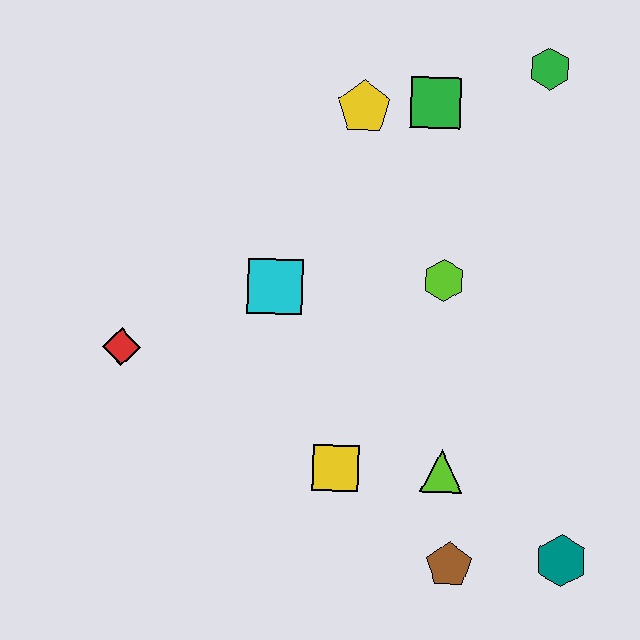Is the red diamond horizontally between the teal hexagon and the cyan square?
No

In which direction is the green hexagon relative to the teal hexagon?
The green hexagon is above the teal hexagon.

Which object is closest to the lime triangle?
The brown pentagon is closest to the lime triangle.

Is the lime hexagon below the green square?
Yes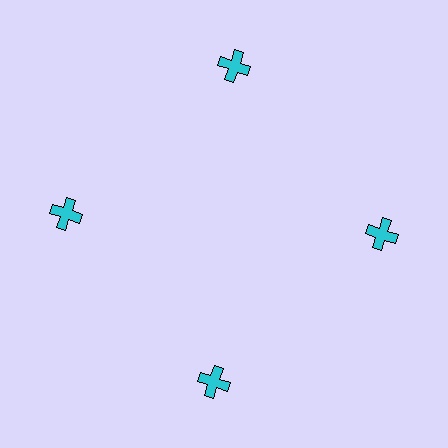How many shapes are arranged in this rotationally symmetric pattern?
There are 4 shapes, arranged in 4 groups of 1.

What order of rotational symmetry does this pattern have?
This pattern has 4-fold rotational symmetry.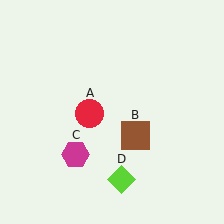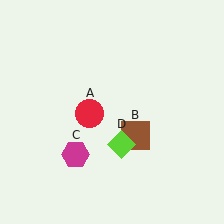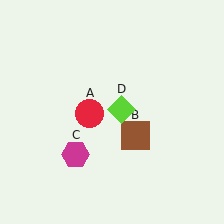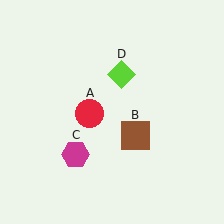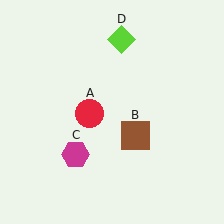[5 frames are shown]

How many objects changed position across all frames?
1 object changed position: lime diamond (object D).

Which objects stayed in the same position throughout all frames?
Red circle (object A) and brown square (object B) and magenta hexagon (object C) remained stationary.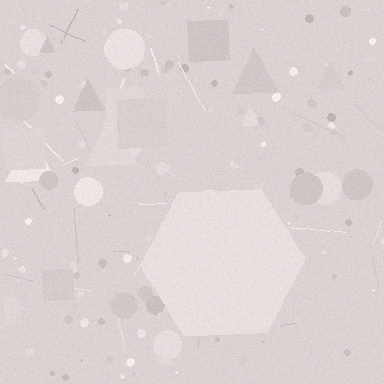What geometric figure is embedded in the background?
A hexagon is embedded in the background.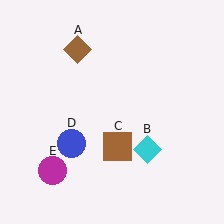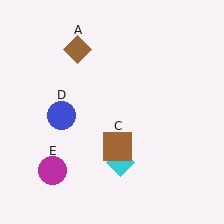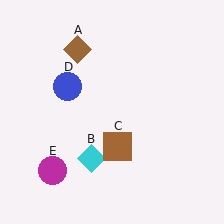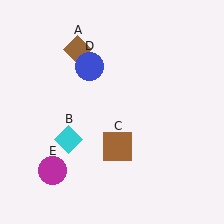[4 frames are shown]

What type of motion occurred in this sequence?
The cyan diamond (object B), blue circle (object D) rotated clockwise around the center of the scene.